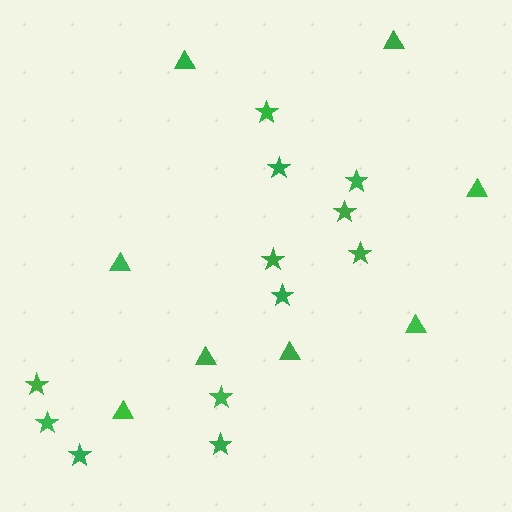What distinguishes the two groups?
There are 2 groups: one group of stars (12) and one group of triangles (8).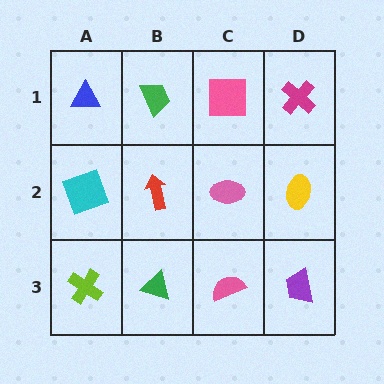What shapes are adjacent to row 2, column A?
A blue triangle (row 1, column A), a lime cross (row 3, column A), a red arrow (row 2, column B).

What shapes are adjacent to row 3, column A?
A cyan square (row 2, column A), a green triangle (row 3, column B).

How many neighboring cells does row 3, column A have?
2.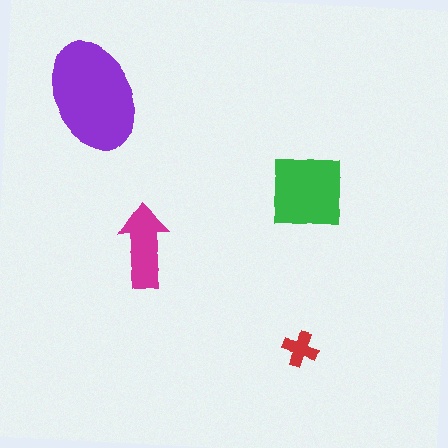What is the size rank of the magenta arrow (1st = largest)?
3rd.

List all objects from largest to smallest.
The purple ellipse, the green square, the magenta arrow, the red cross.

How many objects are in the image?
There are 4 objects in the image.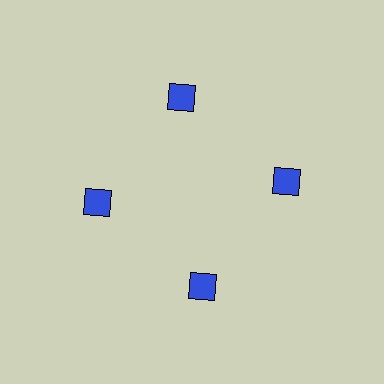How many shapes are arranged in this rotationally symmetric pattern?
There are 4 shapes, arranged in 4 groups of 1.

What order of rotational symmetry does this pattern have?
This pattern has 4-fold rotational symmetry.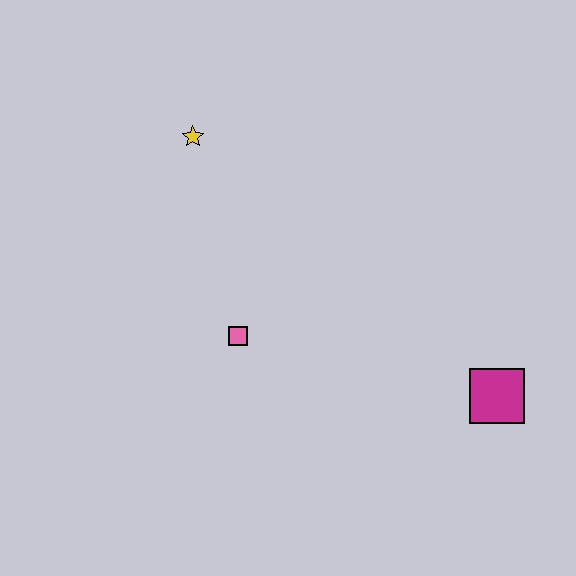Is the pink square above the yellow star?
No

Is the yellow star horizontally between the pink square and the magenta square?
No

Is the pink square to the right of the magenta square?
No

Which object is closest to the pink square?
The yellow star is closest to the pink square.